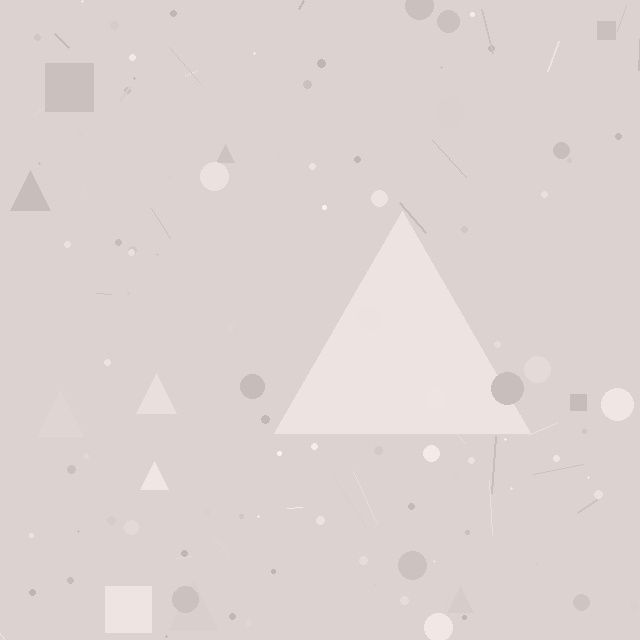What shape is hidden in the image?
A triangle is hidden in the image.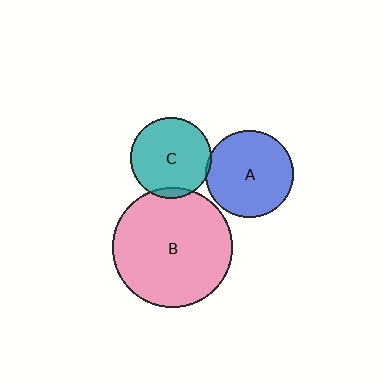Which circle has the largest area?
Circle B (pink).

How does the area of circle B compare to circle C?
Approximately 2.2 times.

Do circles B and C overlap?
Yes.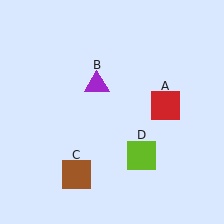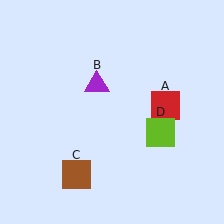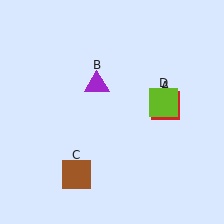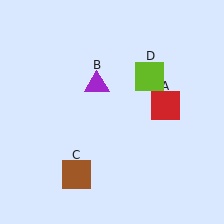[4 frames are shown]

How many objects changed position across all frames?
1 object changed position: lime square (object D).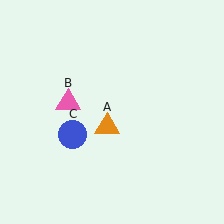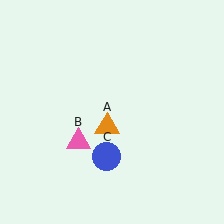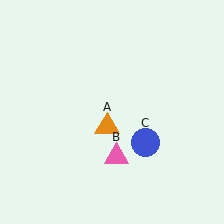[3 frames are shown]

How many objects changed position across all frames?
2 objects changed position: pink triangle (object B), blue circle (object C).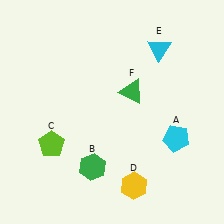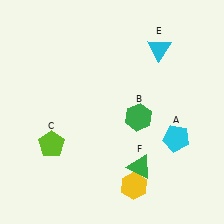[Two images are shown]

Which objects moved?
The objects that moved are: the green hexagon (B), the green triangle (F).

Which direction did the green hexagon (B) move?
The green hexagon (B) moved up.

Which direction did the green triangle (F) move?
The green triangle (F) moved down.